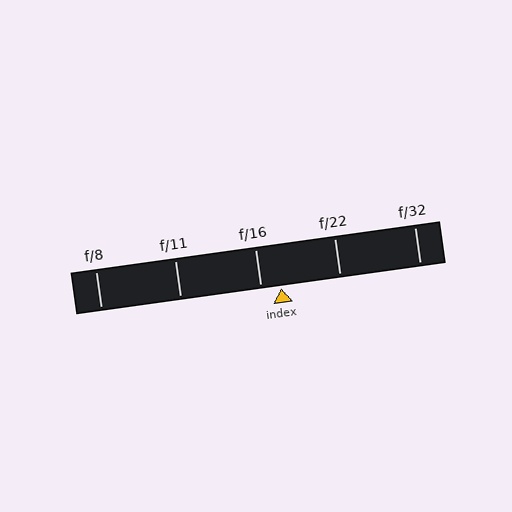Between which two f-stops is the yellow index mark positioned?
The index mark is between f/16 and f/22.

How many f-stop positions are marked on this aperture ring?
There are 5 f-stop positions marked.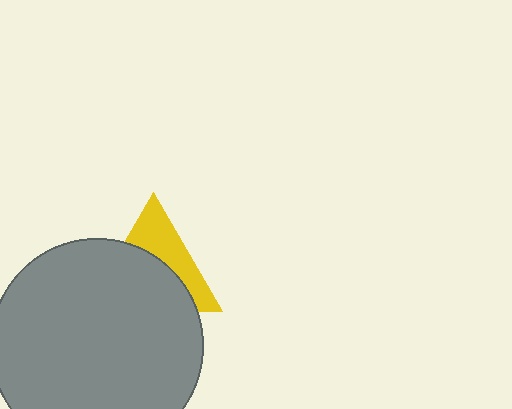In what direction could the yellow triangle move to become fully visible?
The yellow triangle could move up. That would shift it out from behind the gray circle entirely.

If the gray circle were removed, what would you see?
You would see the complete yellow triangle.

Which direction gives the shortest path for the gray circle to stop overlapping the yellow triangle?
Moving down gives the shortest separation.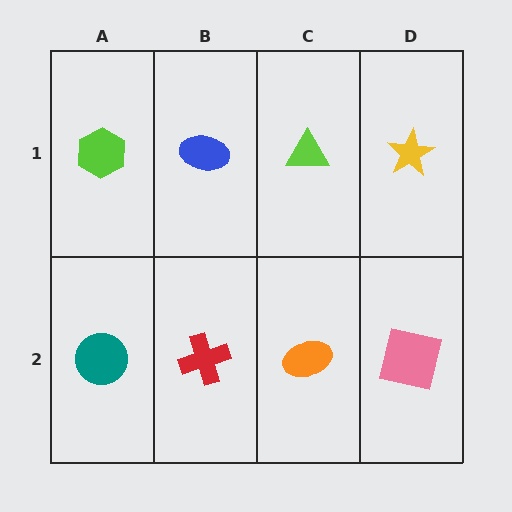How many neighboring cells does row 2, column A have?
2.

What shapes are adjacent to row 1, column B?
A red cross (row 2, column B), a lime hexagon (row 1, column A), a lime triangle (row 1, column C).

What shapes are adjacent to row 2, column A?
A lime hexagon (row 1, column A), a red cross (row 2, column B).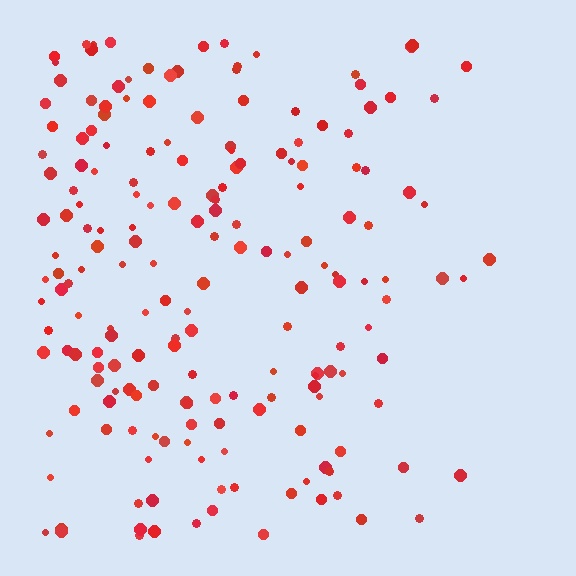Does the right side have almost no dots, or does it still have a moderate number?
Still a moderate number, just noticeably fewer than the left.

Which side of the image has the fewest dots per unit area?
The right.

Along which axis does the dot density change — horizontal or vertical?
Horizontal.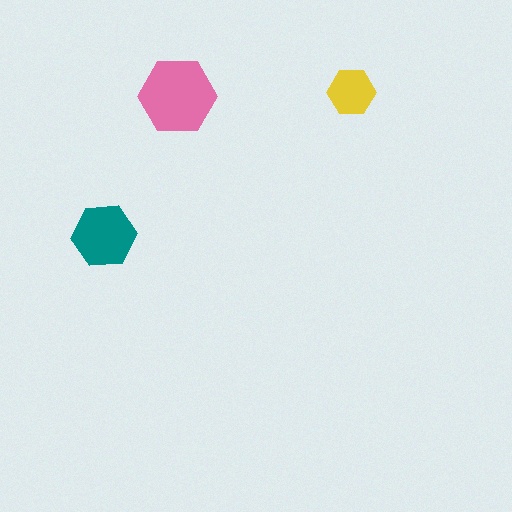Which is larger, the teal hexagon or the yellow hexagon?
The teal one.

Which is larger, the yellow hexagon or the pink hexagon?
The pink one.